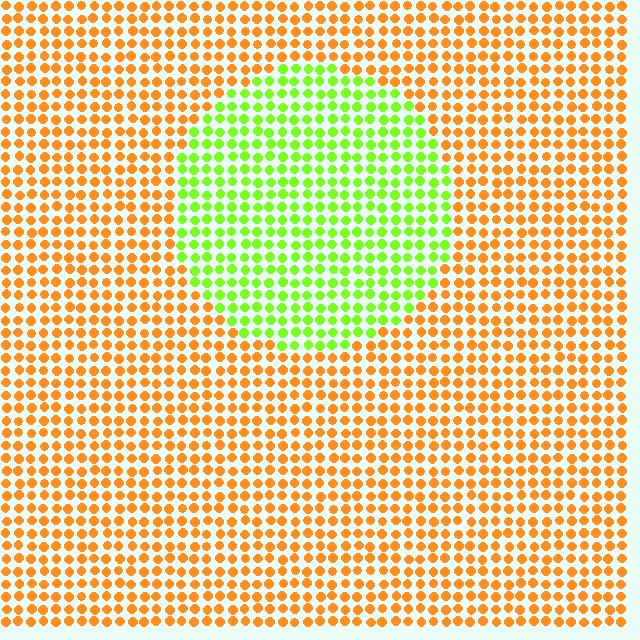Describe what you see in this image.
The image is filled with small orange elements in a uniform arrangement. A circle-shaped region is visible where the elements are tinted to a slightly different hue, forming a subtle color boundary.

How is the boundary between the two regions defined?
The boundary is defined purely by a slight shift in hue (about 66 degrees). Spacing, size, and orientation are identical on both sides.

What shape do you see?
I see a circle.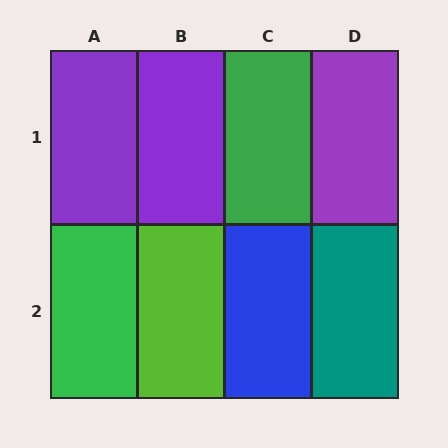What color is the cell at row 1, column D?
Purple.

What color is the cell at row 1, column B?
Purple.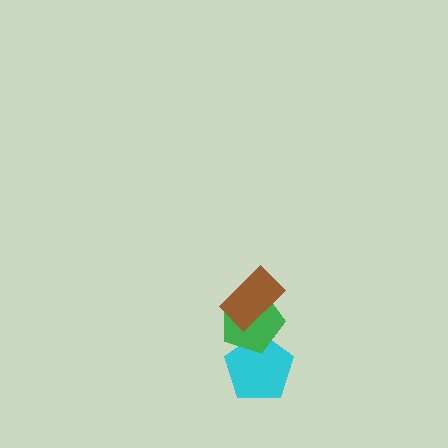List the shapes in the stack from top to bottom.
From top to bottom: the brown rectangle, the green pentagon, the cyan pentagon.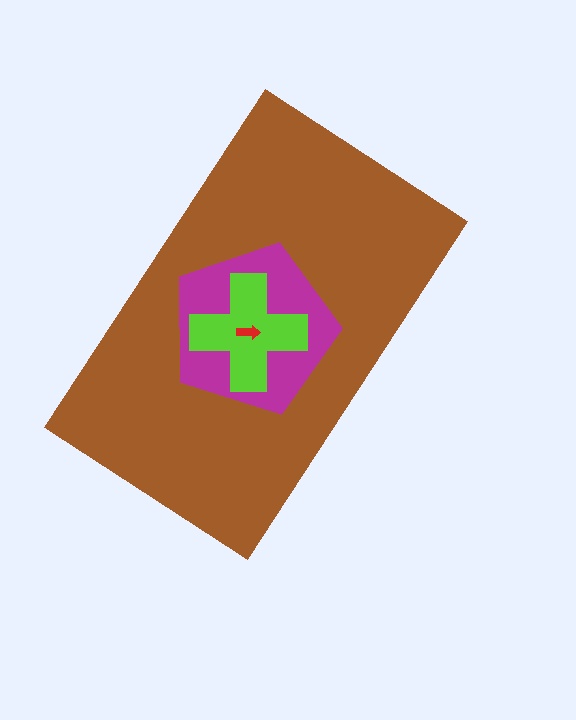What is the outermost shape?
The brown rectangle.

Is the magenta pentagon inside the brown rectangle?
Yes.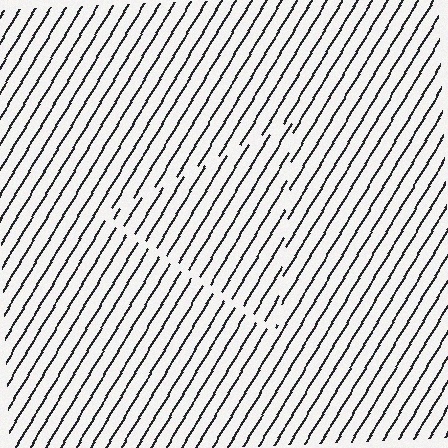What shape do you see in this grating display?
An illusory triangle. The interior of the shape contains the same grating, shifted by half a period — the contour is defined by the phase discontinuity where line-ends from the inner and outer gratings abut.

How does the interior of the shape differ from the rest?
The interior of the shape contains the same grating, shifted by half a period — the contour is defined by the phase discontinuity where line-ends from the inner and outer gratings abut.